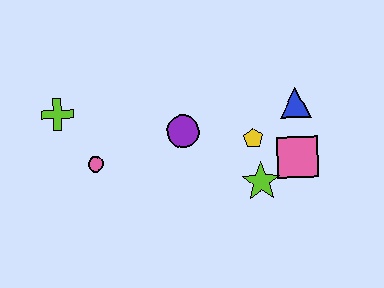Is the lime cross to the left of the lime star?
Yes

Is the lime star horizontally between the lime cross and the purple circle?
No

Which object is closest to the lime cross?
The pink circle is closest to the lime cross.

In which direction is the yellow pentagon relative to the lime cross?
The yellow pentagon is to the right of the lime cross.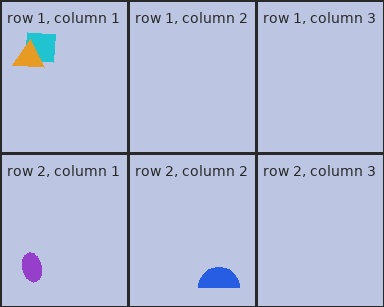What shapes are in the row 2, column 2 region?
The blue semicircle.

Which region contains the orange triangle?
The row 1, column 1 region.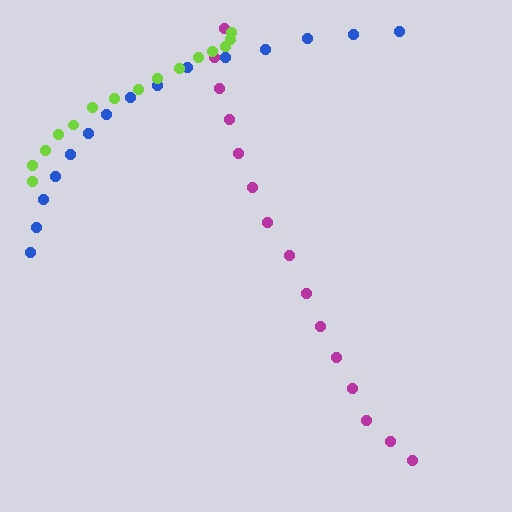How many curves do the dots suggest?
There are 3 distinct paths.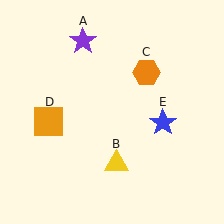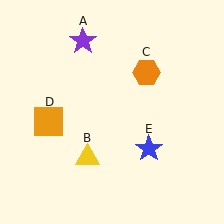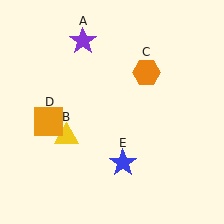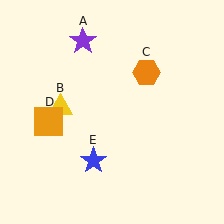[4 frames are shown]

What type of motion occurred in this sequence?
The yellow triangle (object B), blue star (object E) rotated clockwise around the center of the scene.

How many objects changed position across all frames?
2 objects changed position: yellow triangle (object B), blue star (object E).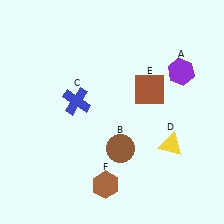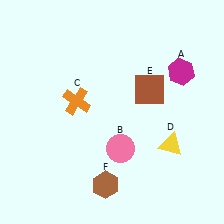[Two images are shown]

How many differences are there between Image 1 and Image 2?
There are 3 differences between the two images.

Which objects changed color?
A changed from purple to magenta. B changed from brown to pink. C changed from blue to orange.